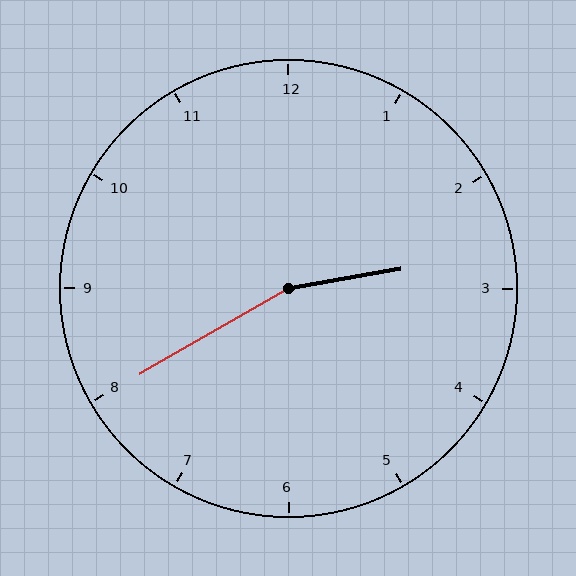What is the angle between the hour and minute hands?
Approximately 160 degrees.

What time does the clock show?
2:40.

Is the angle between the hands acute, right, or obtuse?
It is obtuse.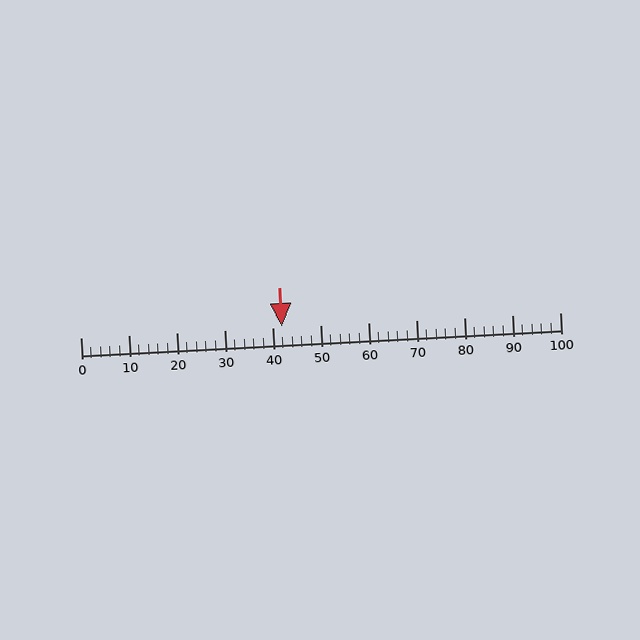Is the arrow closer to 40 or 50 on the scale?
The arrow is closer to 40.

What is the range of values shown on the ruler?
The ruler shows values from 0 to 100.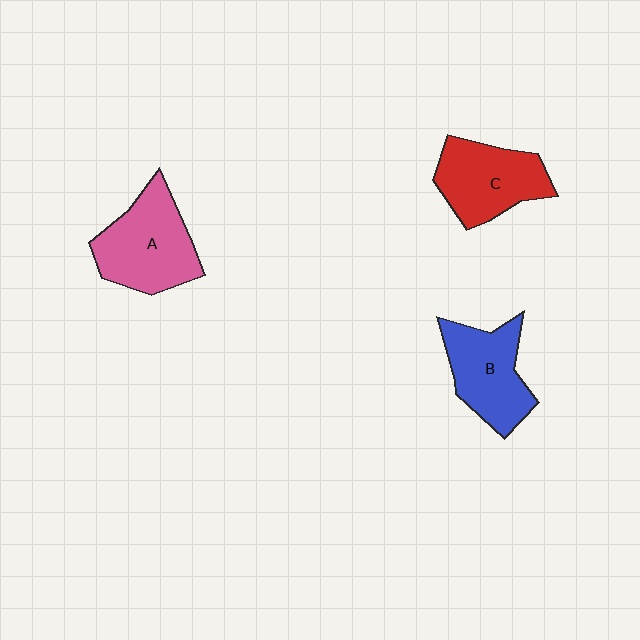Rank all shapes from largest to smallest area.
From largest to smallest: A (pink), C (red), B (blue).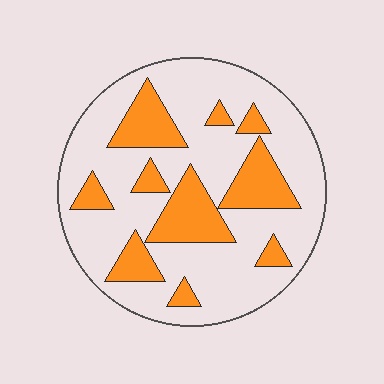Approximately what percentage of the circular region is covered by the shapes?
Approximately 25%.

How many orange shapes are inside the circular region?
10.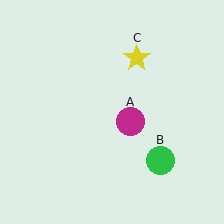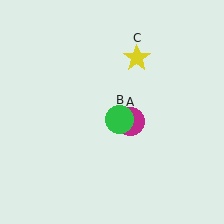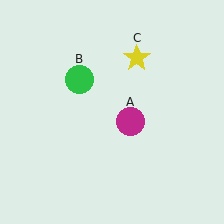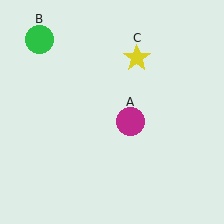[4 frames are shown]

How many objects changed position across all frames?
1 object changed position: green circle (object B).